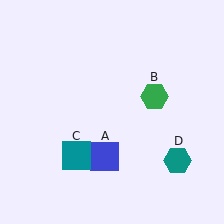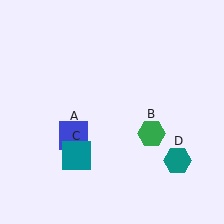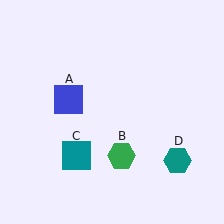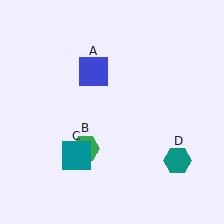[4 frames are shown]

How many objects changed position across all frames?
2 objects changed position: blue square (object A), green hexagon (object B).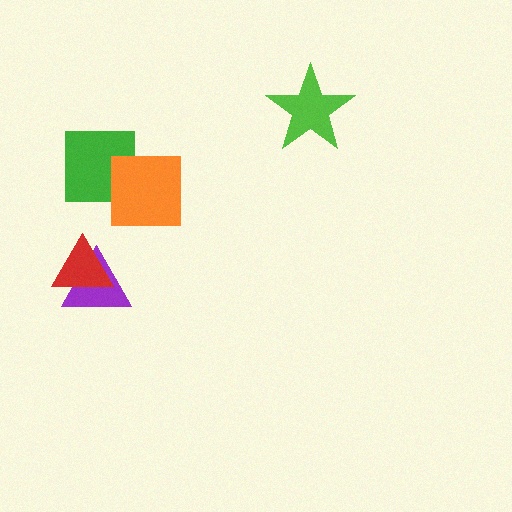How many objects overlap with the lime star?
0 objects overlap with the lime star.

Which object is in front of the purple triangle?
The red triangle is in front of the purple triangle.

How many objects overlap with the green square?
1 object overlaps with the green square.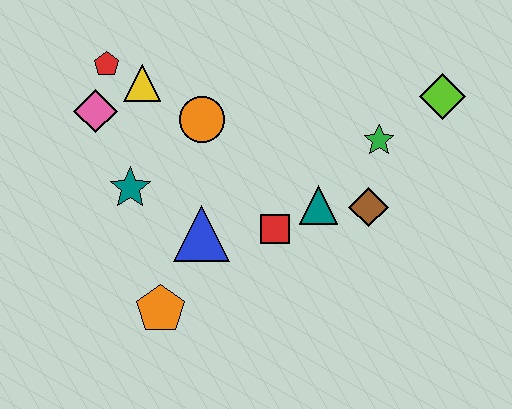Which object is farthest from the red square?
The red pentagon is farthest from the red square.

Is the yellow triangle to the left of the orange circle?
Yes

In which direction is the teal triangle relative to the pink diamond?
The teal triangle is to the right of the pink diamond.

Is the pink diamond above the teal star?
Yes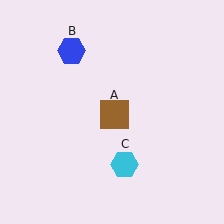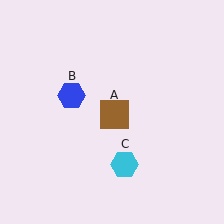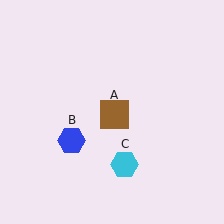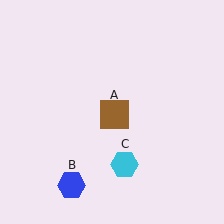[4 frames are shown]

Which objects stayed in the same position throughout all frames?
Brown square (object A) and cyan hexagon (object C) remained stationary.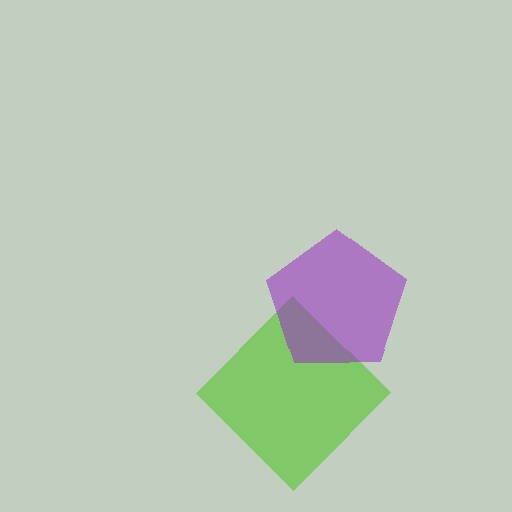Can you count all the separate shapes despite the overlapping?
Yes, there are 2 separate shapes.